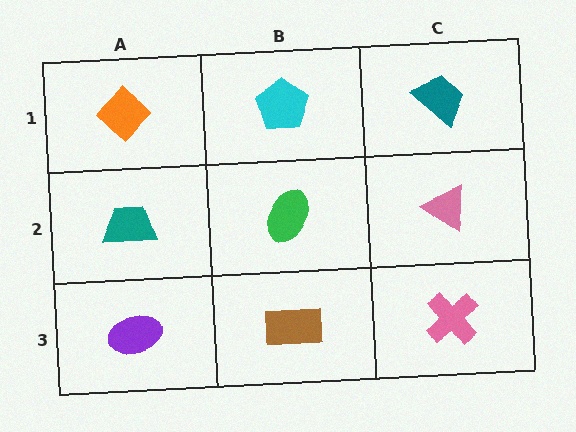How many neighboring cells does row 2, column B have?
4.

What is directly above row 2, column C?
A teal trapezoid.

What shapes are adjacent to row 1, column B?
A green ellipse (row 2, column B), an orange diamond (row 1, column A), a teal trapezoid (row 1, column C).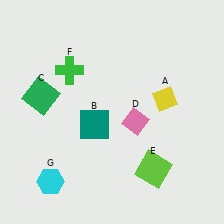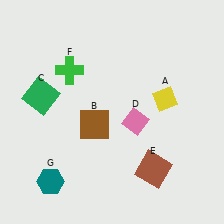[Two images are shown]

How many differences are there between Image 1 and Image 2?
There are 3 differences between the two images.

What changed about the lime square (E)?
In Image 1, E is lime. In Image 2, it changed to brown.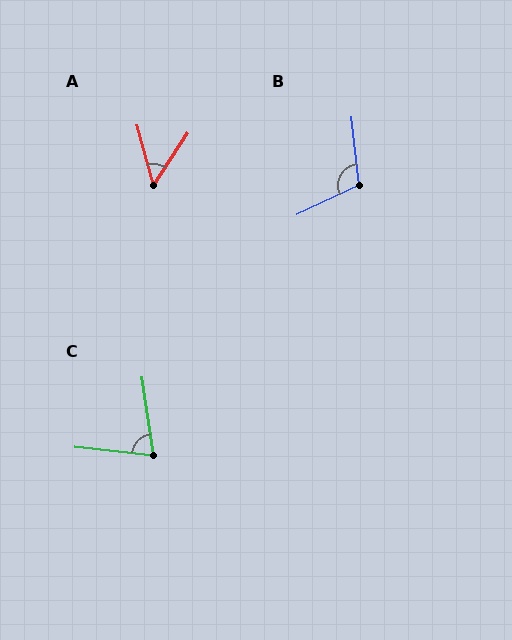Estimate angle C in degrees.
Approximately 75 degrees.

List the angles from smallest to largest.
A (49°), C (75°), B (109°).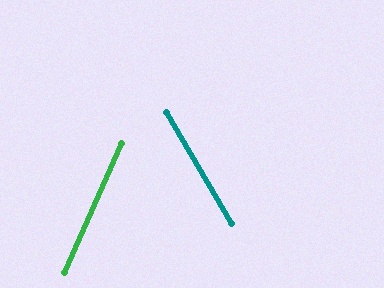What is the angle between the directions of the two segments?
Approximately 54 degrees.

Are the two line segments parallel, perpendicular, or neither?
Neither parallel nor perpendicular — they differ by about 54°.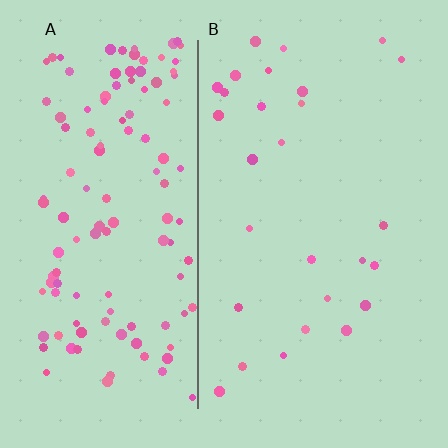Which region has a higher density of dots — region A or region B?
A (the left).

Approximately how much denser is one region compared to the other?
Approximately 4.5× — region A over region B.